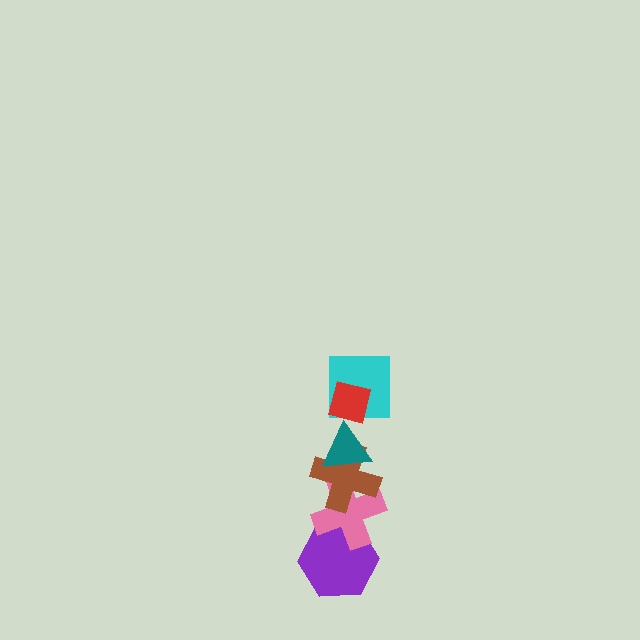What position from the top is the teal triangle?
The teal triangle is 3rd from the top.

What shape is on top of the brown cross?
The teal triangle is on top of the brown cross.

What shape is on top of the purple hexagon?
The pink cross is on top of the purple hexagon.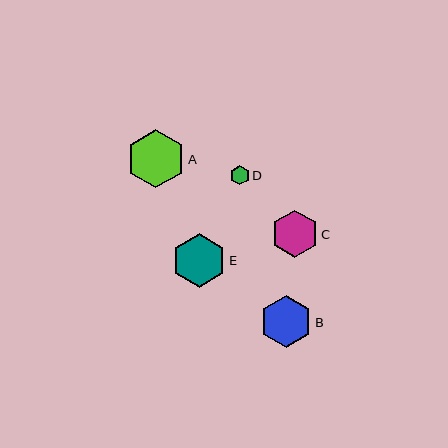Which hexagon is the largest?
Hexagon A is the largest with a size of approximately 58 pixels.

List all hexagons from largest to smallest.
From largest to smallest: A, E, B, C, D.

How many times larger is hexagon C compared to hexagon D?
Hexagon C is approximately 2.5 times the size of hexagon D.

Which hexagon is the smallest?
Hexagon D is the smallest with a size of approximately 19 pixels.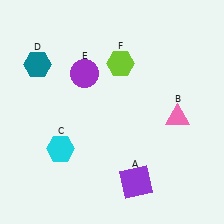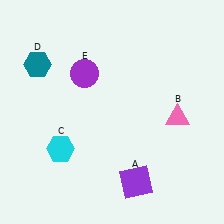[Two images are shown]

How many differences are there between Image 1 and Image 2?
There is 1 difference between the two images.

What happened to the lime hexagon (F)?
The lime hexagon (F) was removed in Image 2. It was in the top-right area of Image 1.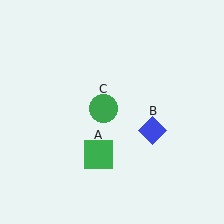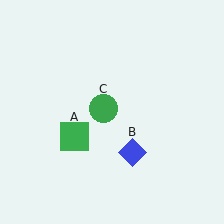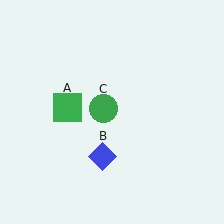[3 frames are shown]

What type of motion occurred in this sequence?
The green square (object A), blue diamond (object B) rotated clockwise around the center of the scene.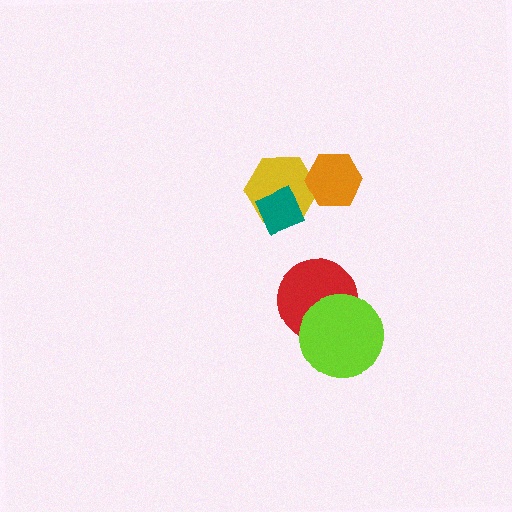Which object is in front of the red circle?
The lime circle is in front of the red circle.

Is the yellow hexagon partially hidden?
Yes, it is partially covered by another shape.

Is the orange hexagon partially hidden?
No, no other shape covers it.